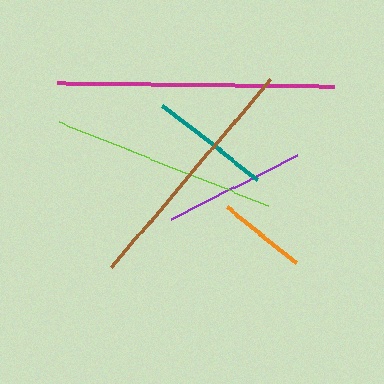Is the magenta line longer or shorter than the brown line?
The magenta line is longer than the brown line.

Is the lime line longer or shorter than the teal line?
The lime line is longer than the teal line.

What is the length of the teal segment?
The teal segment is approximately 120 pixels long.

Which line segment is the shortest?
The orange line is the shortest at approximately 89 pixels.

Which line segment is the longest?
The magenta line is the longest at approximately 277 pixels.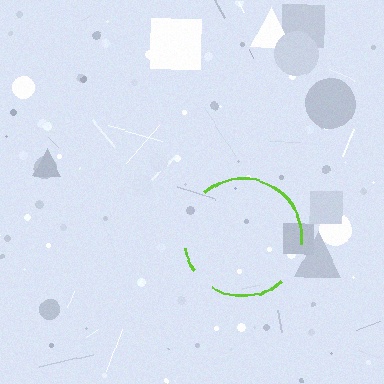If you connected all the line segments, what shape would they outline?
They would outline a circle.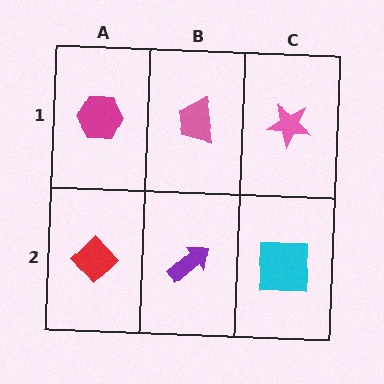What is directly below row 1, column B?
A purple arrow.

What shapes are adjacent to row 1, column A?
A red diamond (row 2, column A), a pink trapezoid (row 1, column B).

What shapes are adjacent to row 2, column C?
A pink star (row 1, column C), a purple arrow (row 2, column B).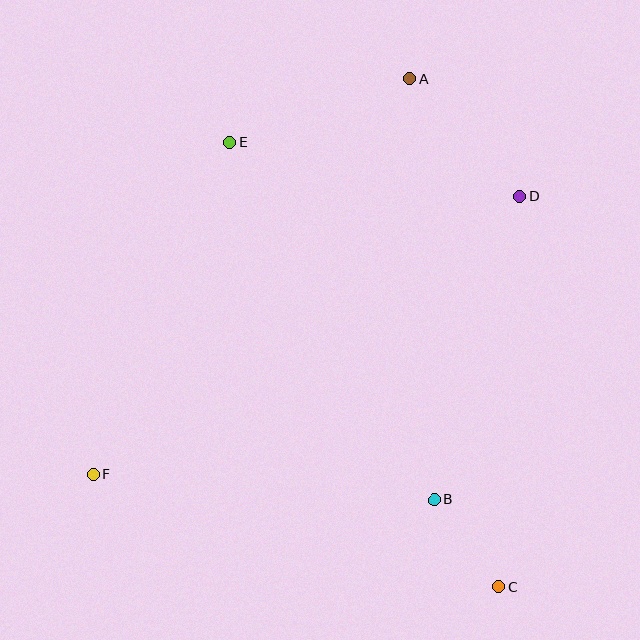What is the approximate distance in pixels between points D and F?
The distance between D and F is approximately 510 pixels.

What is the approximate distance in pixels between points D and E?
The distance between D and E is approximately 296 pixels.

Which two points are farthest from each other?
Points C and E are farthest from each other.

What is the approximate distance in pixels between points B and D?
The distance between B and D is approximately 316 pixels.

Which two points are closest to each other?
Points B and C are closest to each other.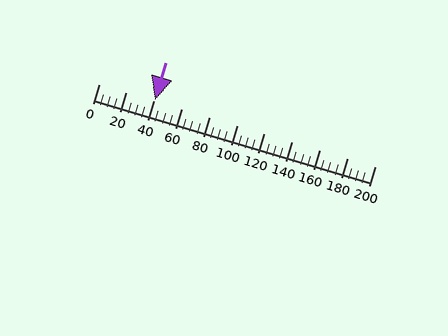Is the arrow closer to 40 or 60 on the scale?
The arrow is closer to 40.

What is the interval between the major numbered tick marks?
The major tick marks are spaced 20 units apart.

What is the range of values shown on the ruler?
The ruler shows values from 0 to 200.